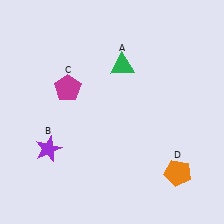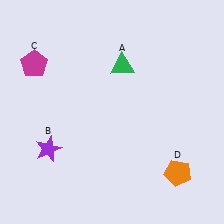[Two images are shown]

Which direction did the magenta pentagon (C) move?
The magenta pentagon (C) moved left.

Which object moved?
The magenta pentagon (C) moved left.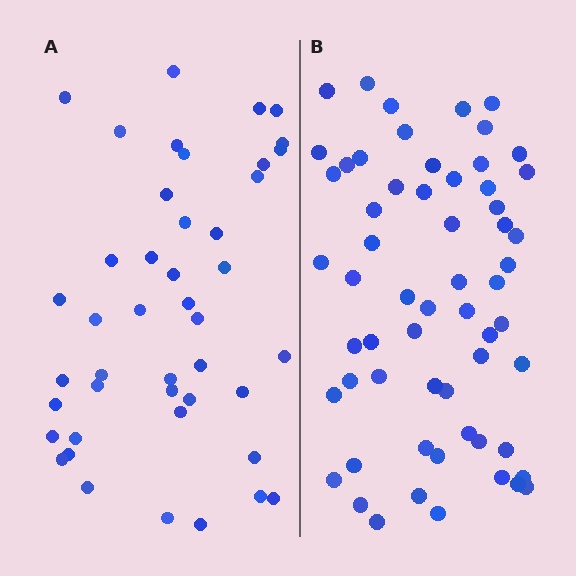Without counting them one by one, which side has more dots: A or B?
Region B (the right region) has more dots.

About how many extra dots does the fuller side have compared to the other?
Region B has approximately 15 more dots than region A.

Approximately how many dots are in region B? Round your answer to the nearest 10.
About 60 dots.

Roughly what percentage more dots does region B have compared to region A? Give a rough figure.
About 35% more.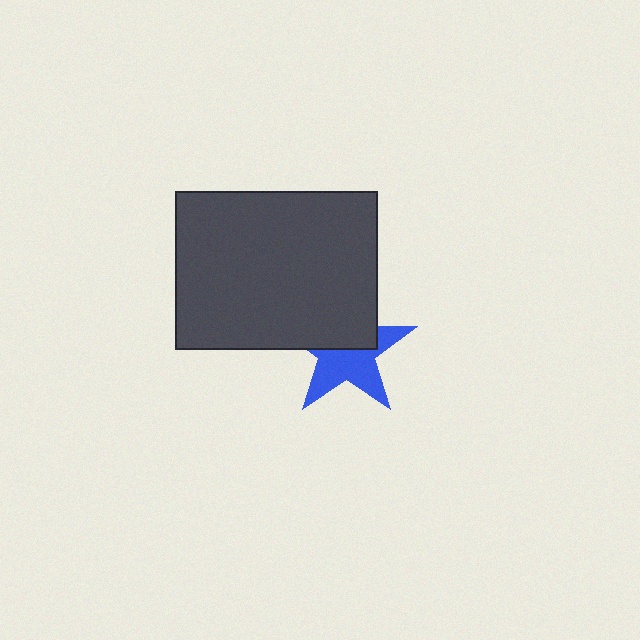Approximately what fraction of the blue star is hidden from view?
Roughly 45% of the blue star is hidden behind the dark gray rectangle.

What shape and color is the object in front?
The object in front is a dark gray rectangle.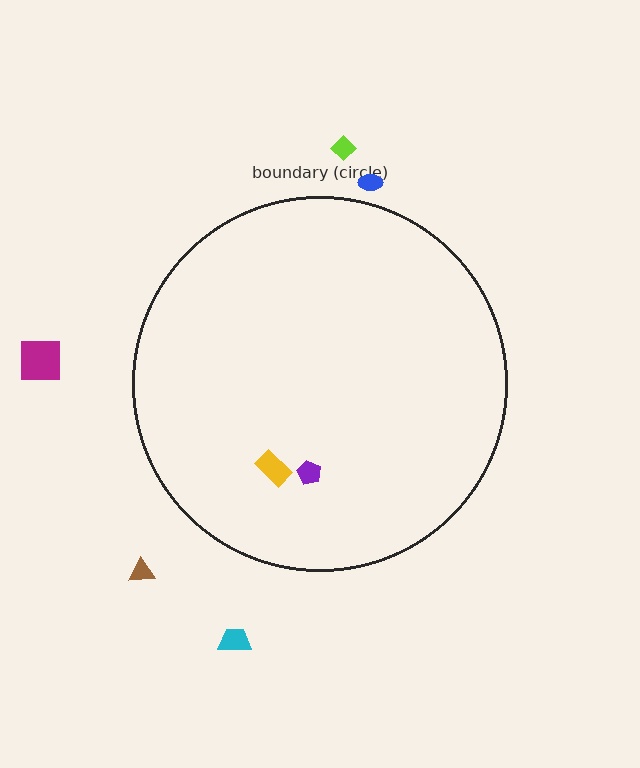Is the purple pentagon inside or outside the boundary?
Inside.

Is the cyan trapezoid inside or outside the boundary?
Outside.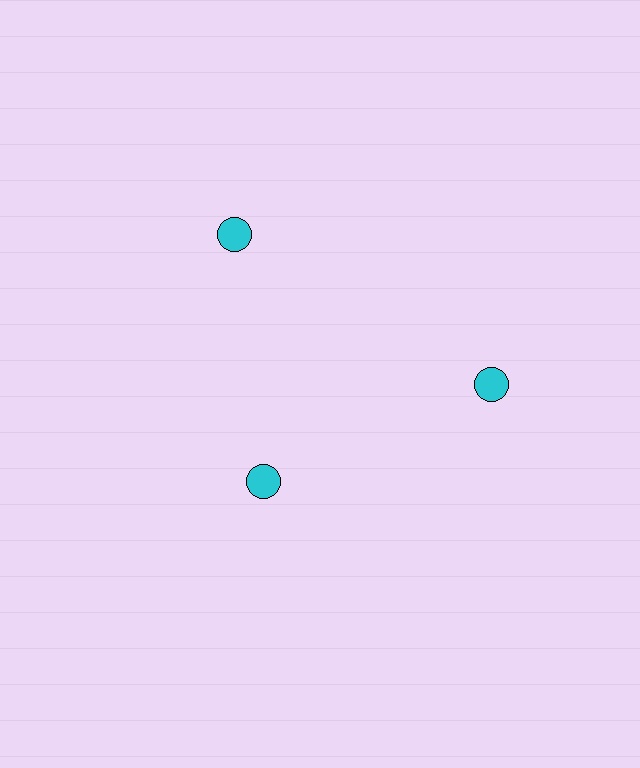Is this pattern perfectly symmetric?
No. The 3 cyan circles are arranged in a ring, but one element near the 7 o'clock position is pulled inward toward the center, breaking the 3-fold rotational symmetry.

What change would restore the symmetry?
The symmetry would be restored by moving it outward, back onto the ring so that all 3 circles sit at equal angles and equal distance from the center.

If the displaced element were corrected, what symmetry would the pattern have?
It would have 3-fold rotational symmetry — the pattern would map onto itself every 120 degrees.